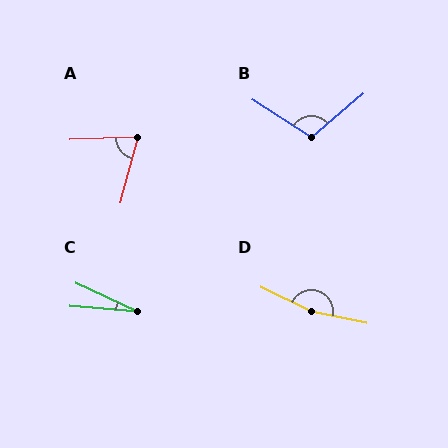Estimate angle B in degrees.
Approximately 107 degrees.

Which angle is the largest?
D, at approximately 166 degrees.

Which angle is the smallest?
C, at approximately 20 degrees.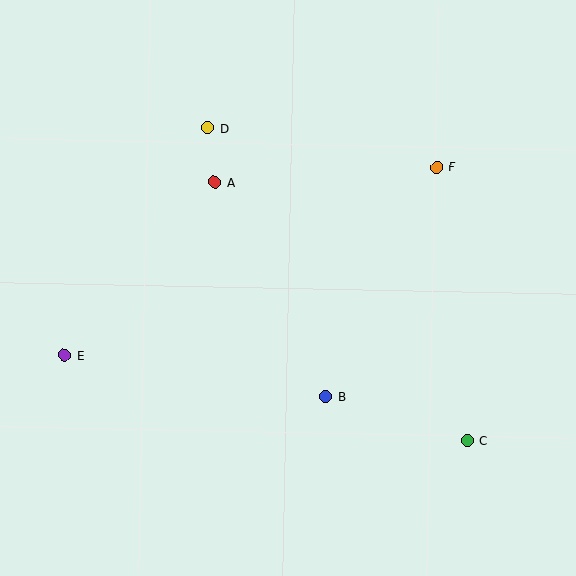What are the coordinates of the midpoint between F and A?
The midpoint between F and A is at (326, 175).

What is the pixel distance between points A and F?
The distance between A and F is 222 pixels.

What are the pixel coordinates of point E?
Point E is at (64, 355).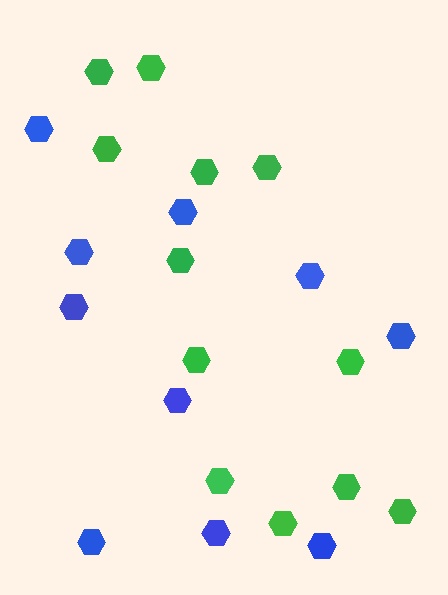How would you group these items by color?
There are 2 groups: one group of green hexagons (12) and one group of blue hexagons (10).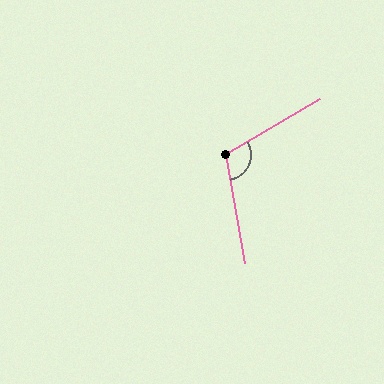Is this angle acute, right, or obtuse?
It is obtuse.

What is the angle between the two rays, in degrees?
Approximately 111 degrees.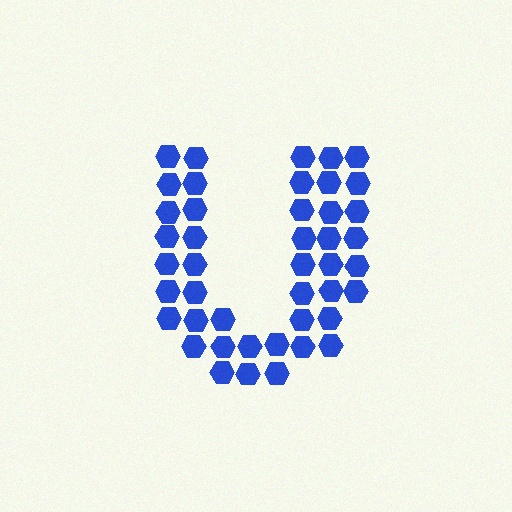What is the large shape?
The large shape is the letter U.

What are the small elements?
The small elements are hexagons.